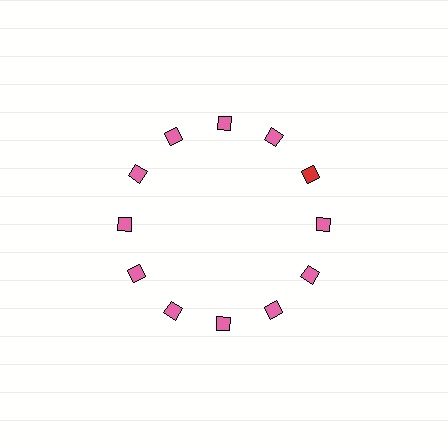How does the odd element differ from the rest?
It has a different color: red instead of pink.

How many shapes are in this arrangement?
There are 12 shapes arranged in a ring pattern.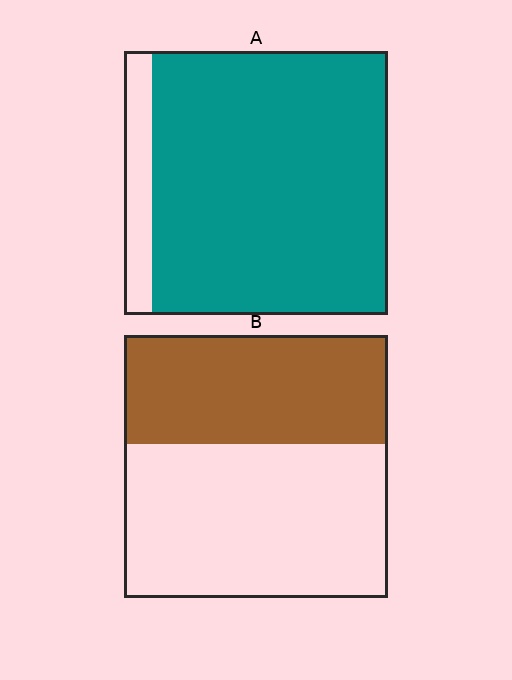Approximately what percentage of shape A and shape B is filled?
A is approximately 90% and B is approximately 40%.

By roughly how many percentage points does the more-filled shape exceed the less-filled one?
By roughly 50 percentage points (A over B).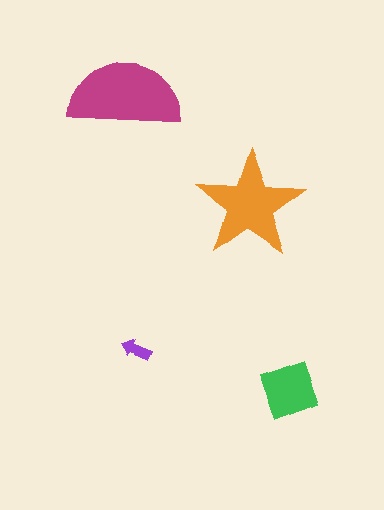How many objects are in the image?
There are 4 objects in the image.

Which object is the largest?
The magenta semicircle.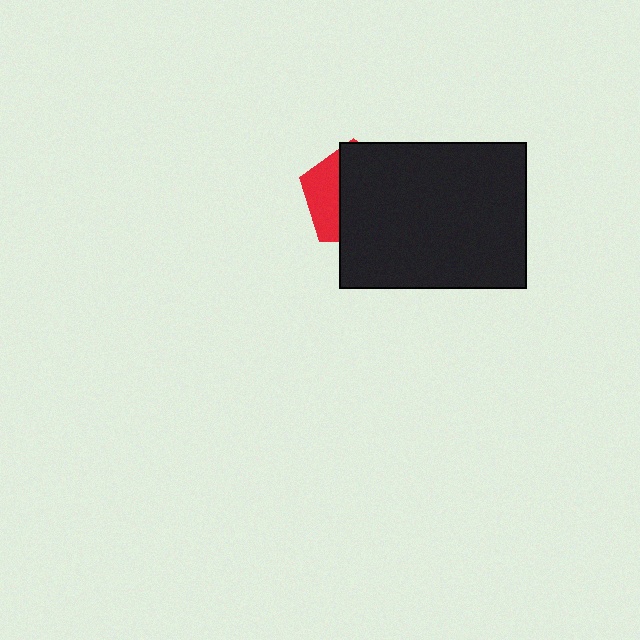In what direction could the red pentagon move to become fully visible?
The red pentagon could move left. That would shift it out from behind the black rectangle entirely.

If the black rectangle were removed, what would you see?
You would see the complete red pentagon.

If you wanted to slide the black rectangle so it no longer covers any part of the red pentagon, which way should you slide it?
Slide it right — that is the most direct way to separate the two shapes.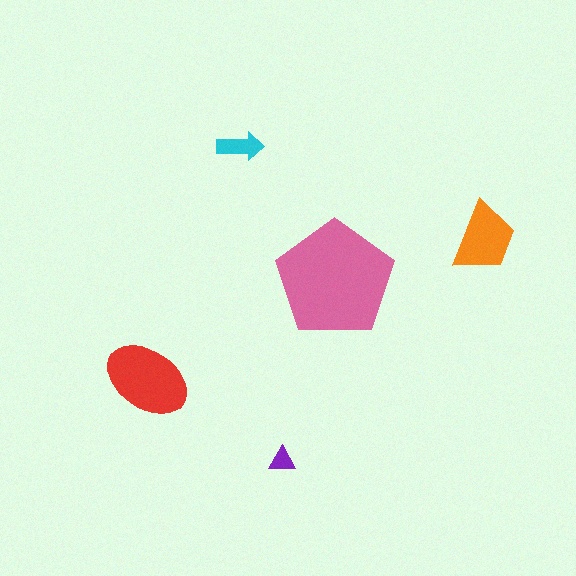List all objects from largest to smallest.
The pink pentagon, the red ellipse, the orange trapezoid, the cyan arrow, the purple triangle.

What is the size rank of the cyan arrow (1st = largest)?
4th.